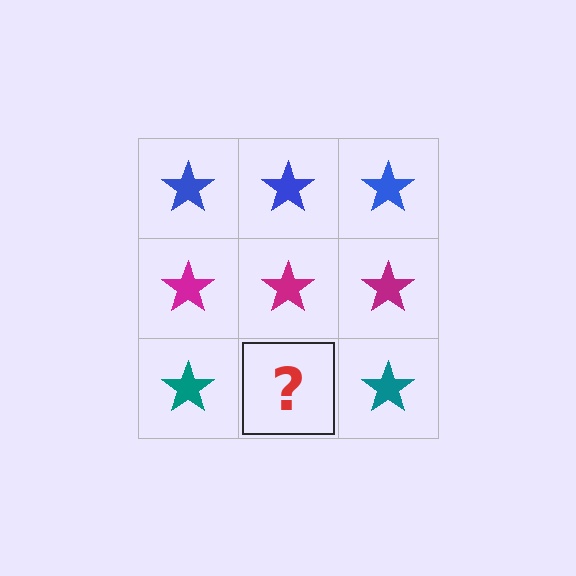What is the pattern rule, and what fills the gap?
The rule is that each row has a consistent color. The gap should be filled with a teal star.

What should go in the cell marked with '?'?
The missing cell should contain a teal star.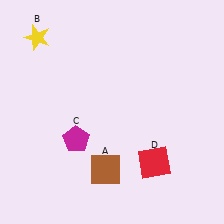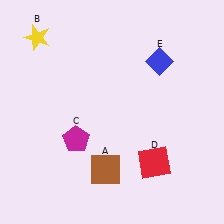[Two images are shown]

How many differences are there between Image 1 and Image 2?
There is 1 difference between the two images.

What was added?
A blue diamond (E) was added in Image 2.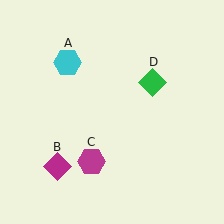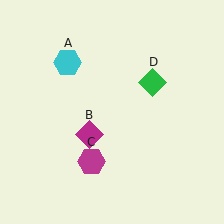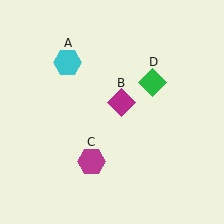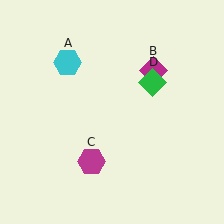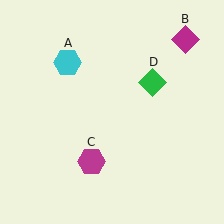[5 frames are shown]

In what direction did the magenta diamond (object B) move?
The magenta diamond (object B) moved up and to the right.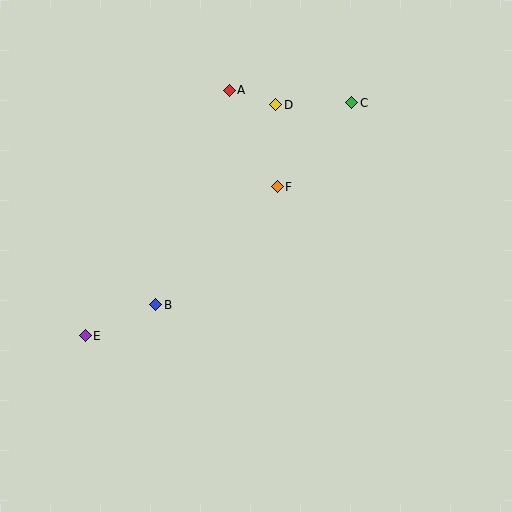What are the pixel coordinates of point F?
Point F is at (277, 187).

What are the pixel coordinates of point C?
Point C is at (352, 103).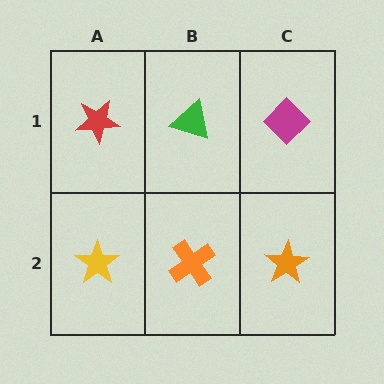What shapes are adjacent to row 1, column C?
An orange star (row 2, column C), a green triangle (row 1, column B).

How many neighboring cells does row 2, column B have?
3.